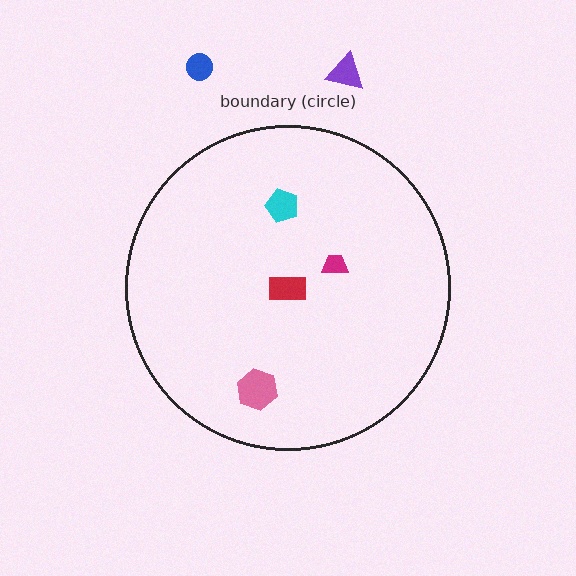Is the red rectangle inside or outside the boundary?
Inside.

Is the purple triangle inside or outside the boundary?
Outside.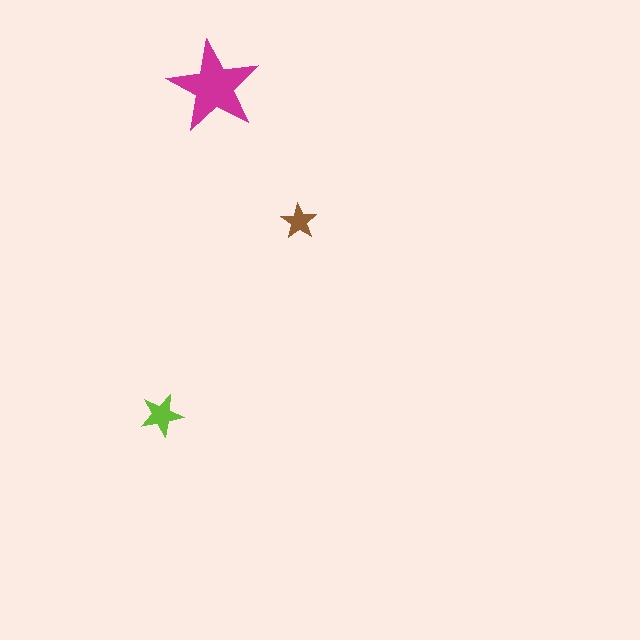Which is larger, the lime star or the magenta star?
The magenta one.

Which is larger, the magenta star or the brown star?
The magenta one.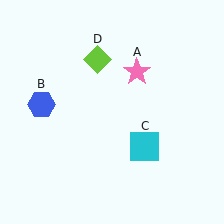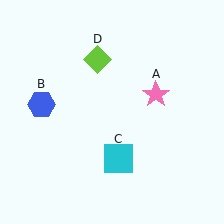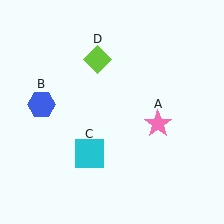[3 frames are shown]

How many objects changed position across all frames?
2 objects changed position: pink star (object A), cyan square (object C).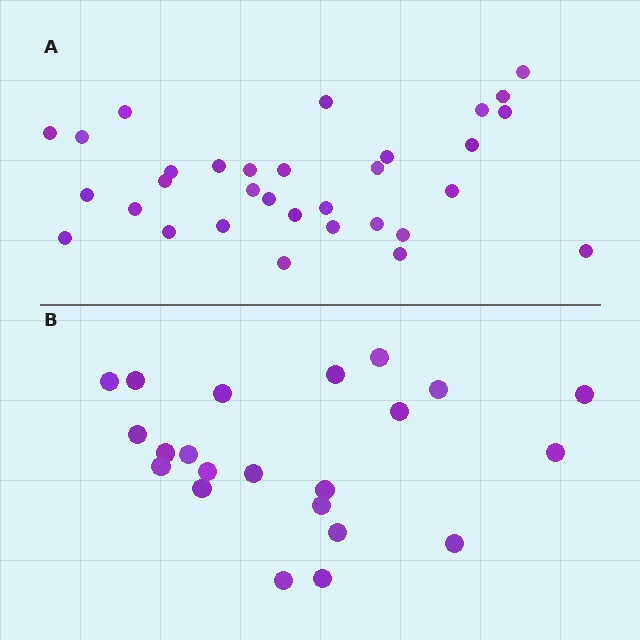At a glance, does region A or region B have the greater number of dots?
Region A (the top region) has more dots.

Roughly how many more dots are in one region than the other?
Region A has roughly 10 or so more dots than region B.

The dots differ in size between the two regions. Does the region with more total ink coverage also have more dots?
No. Region B has more total ink coverage because its dots are larger, but region A actually contains more individual dots. Total area can be misleading — the number of items is what matters here.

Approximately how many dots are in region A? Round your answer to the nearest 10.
About 30 dots. (The exact count is 32, which rounds to 30.)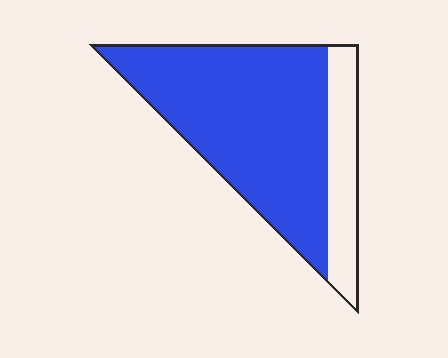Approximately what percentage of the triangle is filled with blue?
Approximately 80%.